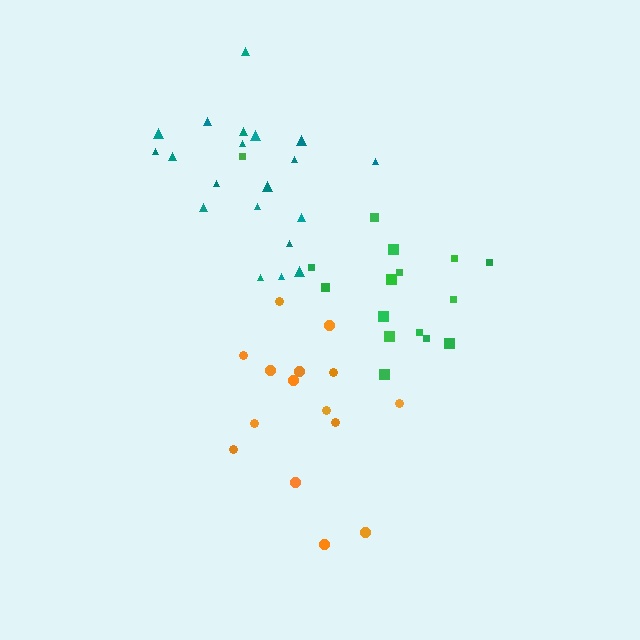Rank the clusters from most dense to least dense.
teal, orange, green.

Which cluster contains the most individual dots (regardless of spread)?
Teal (20).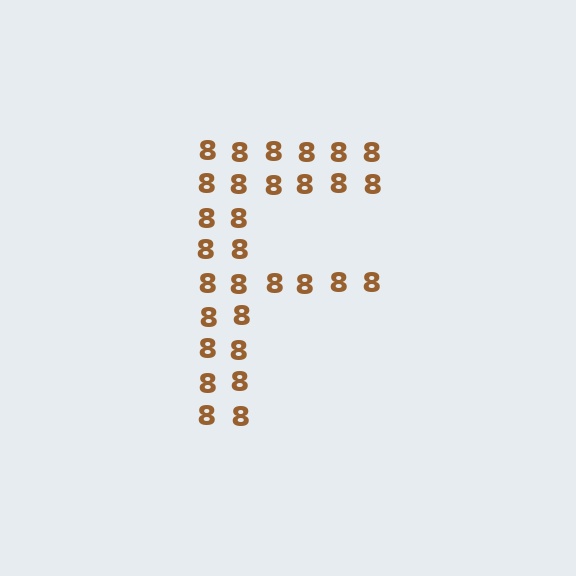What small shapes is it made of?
It is made of small digit 8's.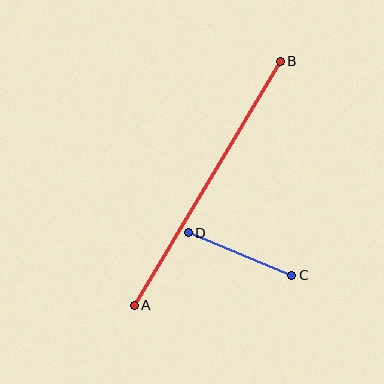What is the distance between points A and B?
The distance is approximately 284 pixels.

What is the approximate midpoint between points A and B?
The midpoint is at approximately (207, 183) pixels.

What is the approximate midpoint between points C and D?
The midpoint is at approximately (240, 254) pixels.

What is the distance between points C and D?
The distance is approximately 112 pixels.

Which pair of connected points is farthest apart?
Points A and B are farthest apart.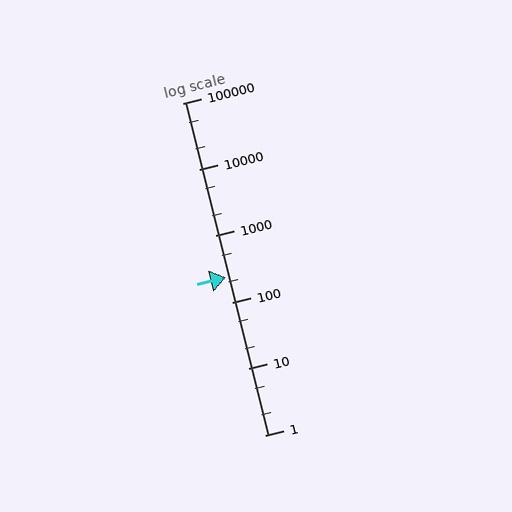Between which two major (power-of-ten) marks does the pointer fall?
The pointer is between 100 and 1000.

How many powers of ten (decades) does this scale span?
The scale spans 5 decades, from 1 to 100000.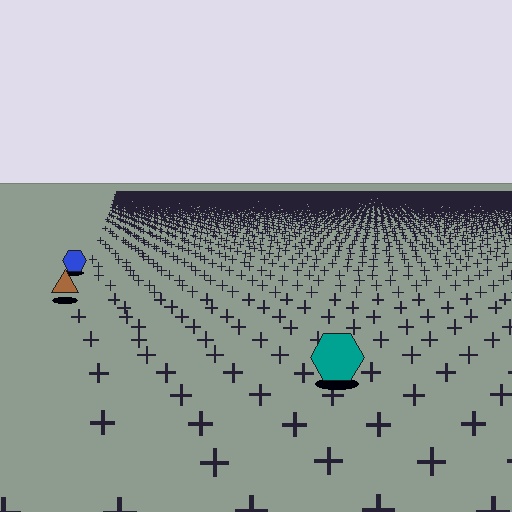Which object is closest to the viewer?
The teal hexagon is closest. The texture marks near it are larger and more spread out.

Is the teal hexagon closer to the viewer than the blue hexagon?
Yes. The teal hexagon is closer — you can tell from the texture gradient: the ground texture is coarser near it.